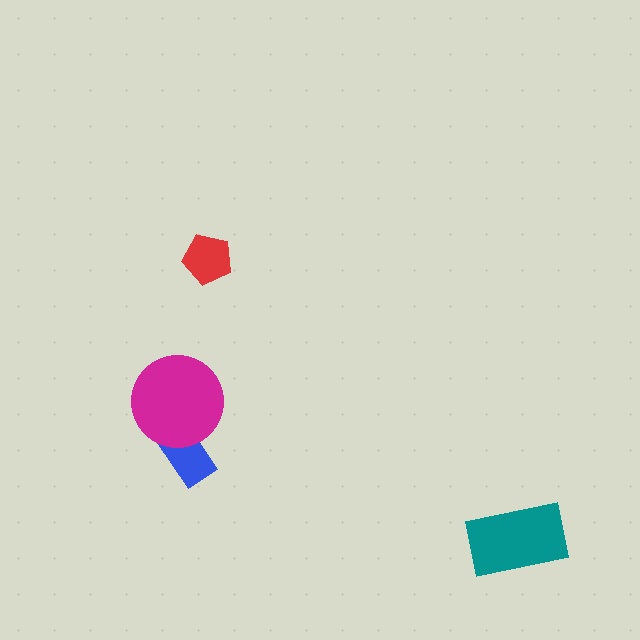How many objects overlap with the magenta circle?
1 object overlaps with the magenta circle.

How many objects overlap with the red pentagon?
0 objects overlap with the red pentagon.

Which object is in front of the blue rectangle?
The magenta circle is in front of the blue rectangle.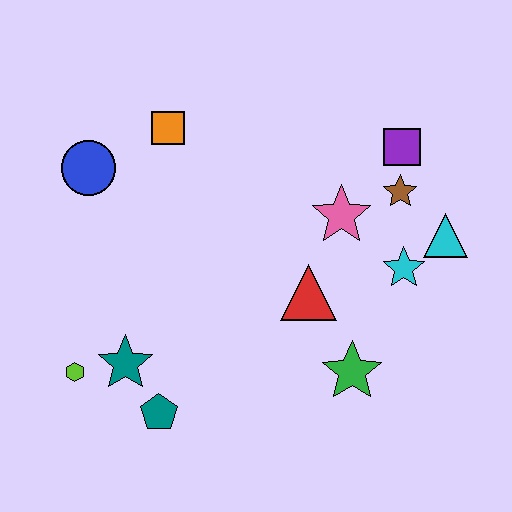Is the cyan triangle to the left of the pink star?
No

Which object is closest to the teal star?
The lime hexagon is closest to the teal star.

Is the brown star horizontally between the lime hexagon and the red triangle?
No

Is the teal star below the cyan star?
Yes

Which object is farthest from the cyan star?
The lime hexagon is farthest from the cyan star.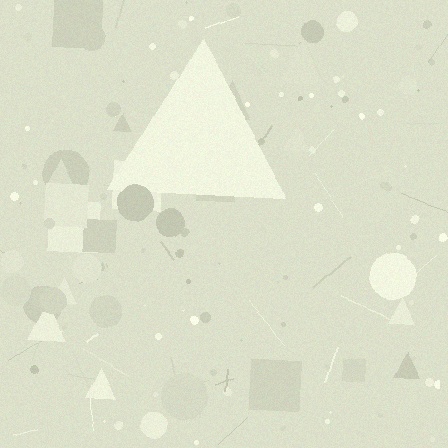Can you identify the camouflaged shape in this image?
The camouflaged shape is a triangle.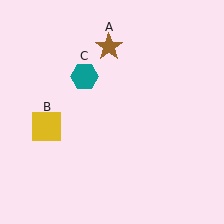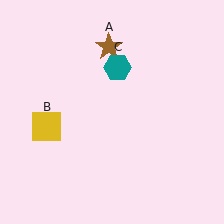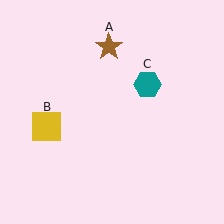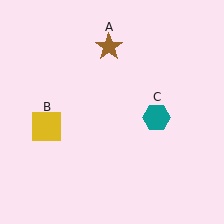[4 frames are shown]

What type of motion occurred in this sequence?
The teal hexagon (object C) rotated clockwise around the center of the scene.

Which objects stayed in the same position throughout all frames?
Brown star (object A) and yellow square (object B) remained stationary.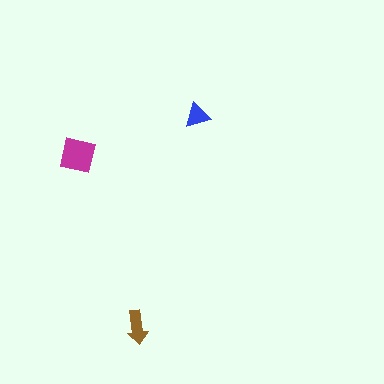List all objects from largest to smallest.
The magenta square, the brown arrow, the blue triangle.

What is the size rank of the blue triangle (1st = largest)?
3rd.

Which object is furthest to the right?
The blue triangle is rightmost.